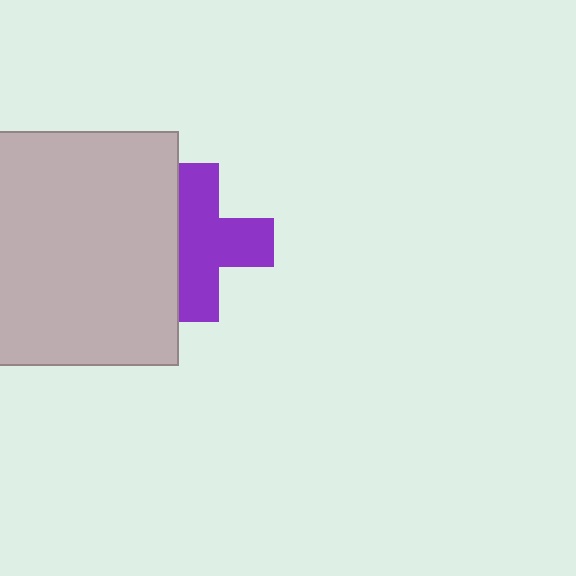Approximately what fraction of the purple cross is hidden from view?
Roughly 31% of the purple cross is hidden behind the light gray square.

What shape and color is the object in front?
The object in front is a light gray square.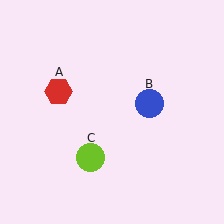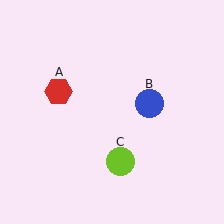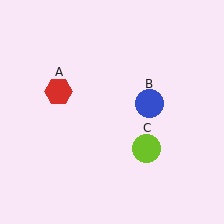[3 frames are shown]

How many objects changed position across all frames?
1 object changed position: lime circle (object C).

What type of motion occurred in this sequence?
The lime circle (object C) rotated counterclockwise around the center of the scene.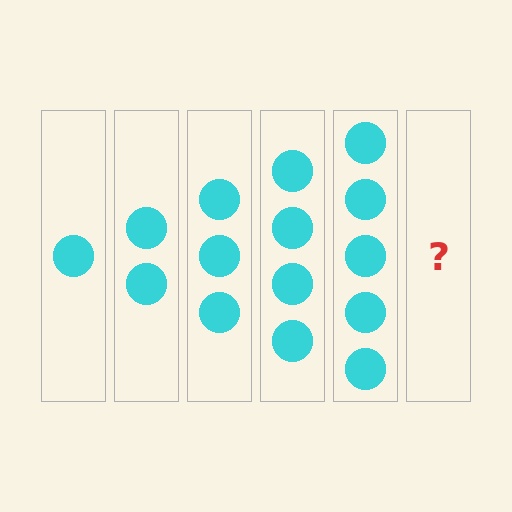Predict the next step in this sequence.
The next step is 6 circles.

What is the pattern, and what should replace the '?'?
The pattern is that each step adds one more circle. The '?' should be 6 circles.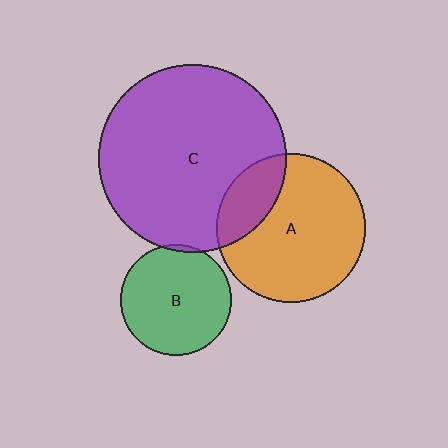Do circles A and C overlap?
Yes.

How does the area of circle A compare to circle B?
Approximately 1.8 times.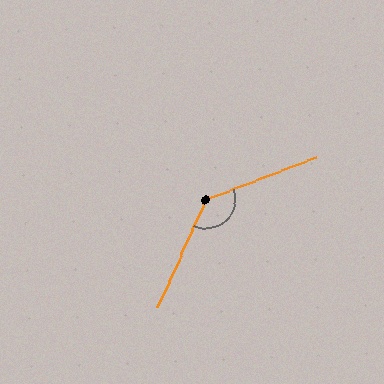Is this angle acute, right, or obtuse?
It is obtuse.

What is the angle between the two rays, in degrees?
Approximately 135 degrees.